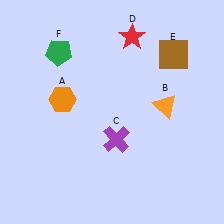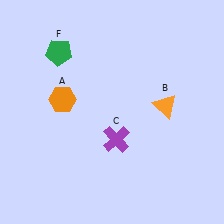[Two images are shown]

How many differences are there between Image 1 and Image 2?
There are 2 differences between the two images.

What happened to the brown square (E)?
The brown square (E) was removed in Image 2. It was in the top-right area of Image 1.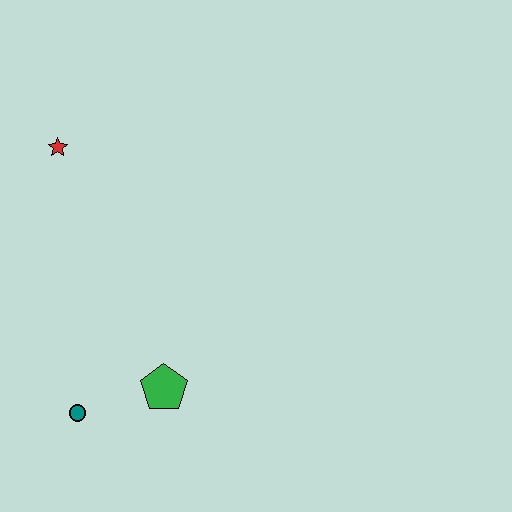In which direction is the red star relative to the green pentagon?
The red star is above the green pentagon.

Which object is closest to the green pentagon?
The teal circle is closest to the green pentagon.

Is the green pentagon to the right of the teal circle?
Yes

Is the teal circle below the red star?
Yes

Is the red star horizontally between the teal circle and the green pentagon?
No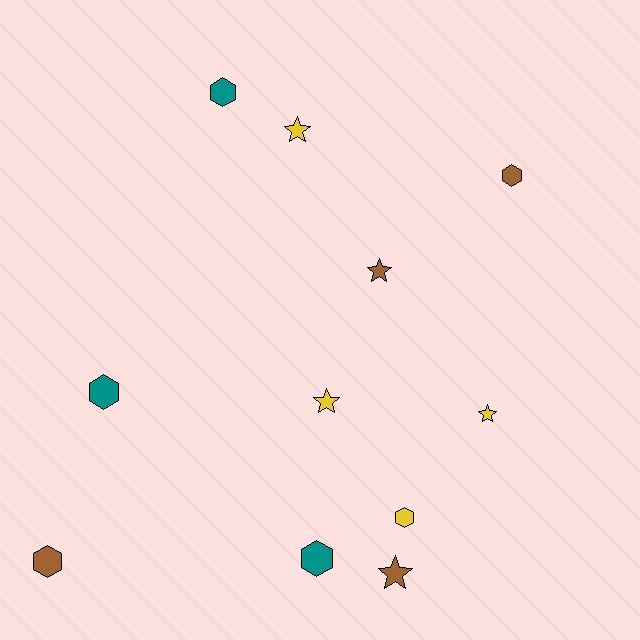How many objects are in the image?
There are 11 objects.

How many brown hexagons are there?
There are 2 brown hexagons.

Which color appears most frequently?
Yellow, with 4 objects.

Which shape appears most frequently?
Hexagon, with 6 objects.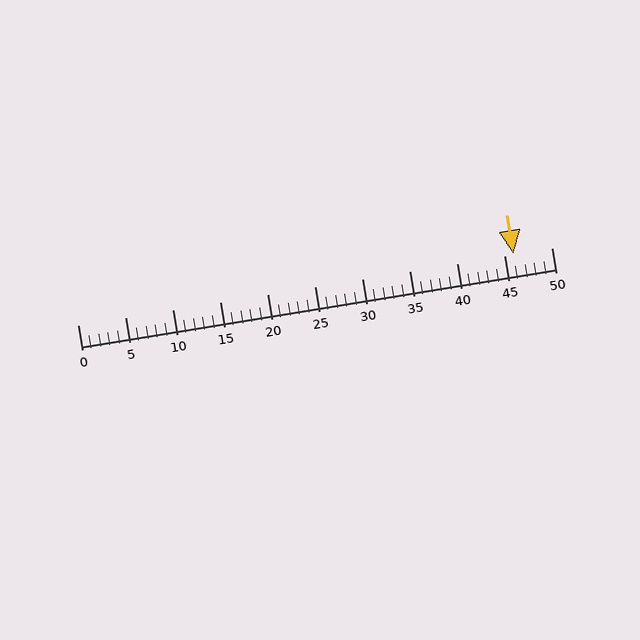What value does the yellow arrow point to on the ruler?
The yellow arrow points to approximately 46.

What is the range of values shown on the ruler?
The ruler shows values from 0 to 50.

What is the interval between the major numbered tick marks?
The major tick marks are spaced 5 units apart.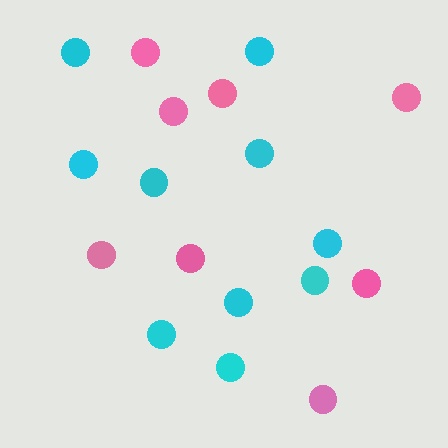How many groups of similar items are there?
There are 2 groups: one group of pink circles (8) and one group of cyan circles (10).